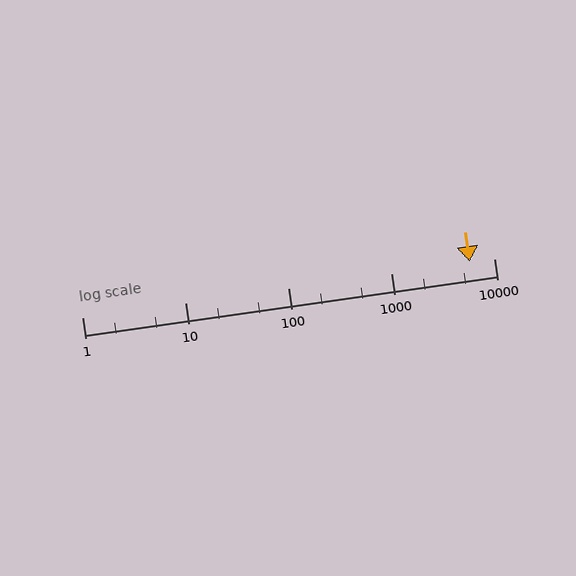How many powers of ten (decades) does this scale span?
The scale spans 4 decades, from 1 to 10000.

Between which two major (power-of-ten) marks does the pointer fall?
The pointer is between 1000 and 10000.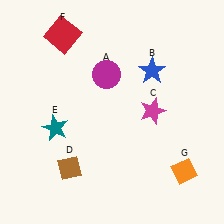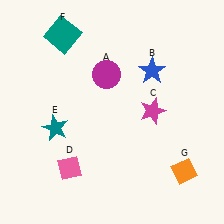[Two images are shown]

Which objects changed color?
D changed from brown to pink. F changed from red to teal.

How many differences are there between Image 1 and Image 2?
There are 2 differences between the two images.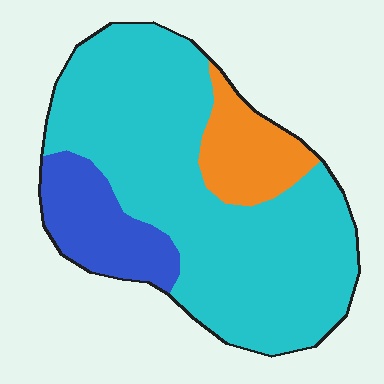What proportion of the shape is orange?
Orange covers about 15% of the shape.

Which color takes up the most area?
Cyan, at roughly 70%.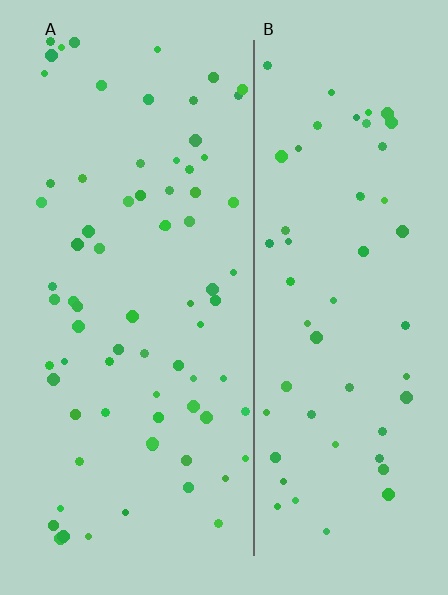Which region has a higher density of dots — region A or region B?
A (the left).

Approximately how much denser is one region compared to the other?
Approximately 1.3× — region A over region B.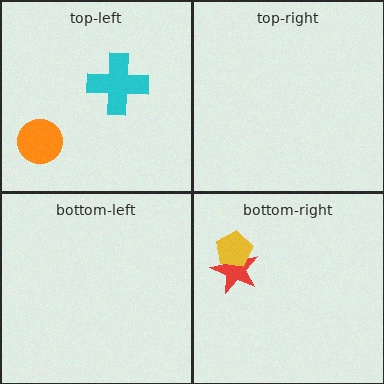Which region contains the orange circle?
The top-left region.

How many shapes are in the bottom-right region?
2.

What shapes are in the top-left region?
The orange circle, the cyan cross.